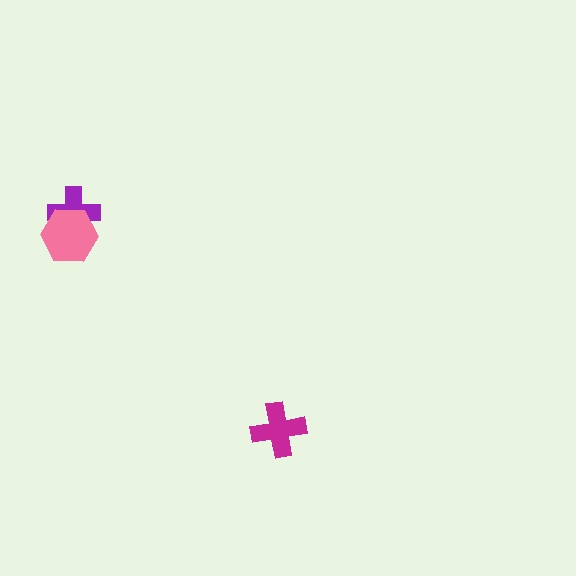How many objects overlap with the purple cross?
1 object overlaps with the purple cross.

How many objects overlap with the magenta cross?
0 objects overlap with the magenta cross.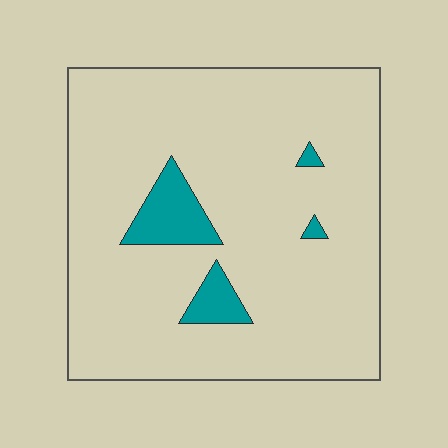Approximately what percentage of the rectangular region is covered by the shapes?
Approximately 10%.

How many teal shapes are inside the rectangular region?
4.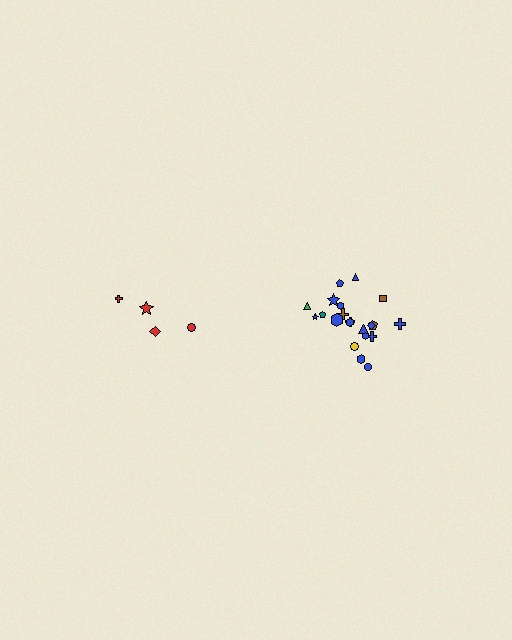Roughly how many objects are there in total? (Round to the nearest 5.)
Roughly 25 objects in total.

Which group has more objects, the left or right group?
The right group.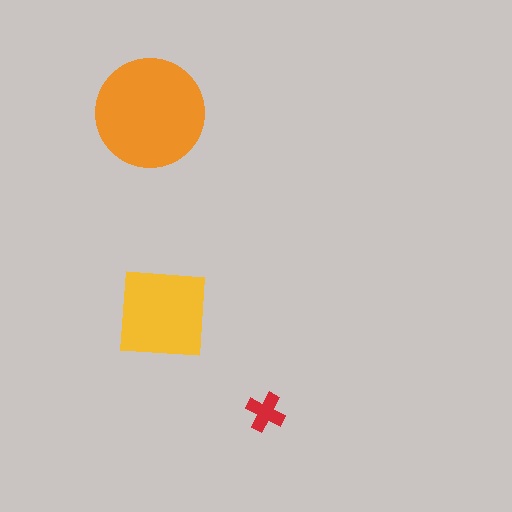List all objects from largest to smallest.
The orange circle, the yellow square, the red cross.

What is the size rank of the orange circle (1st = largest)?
1st.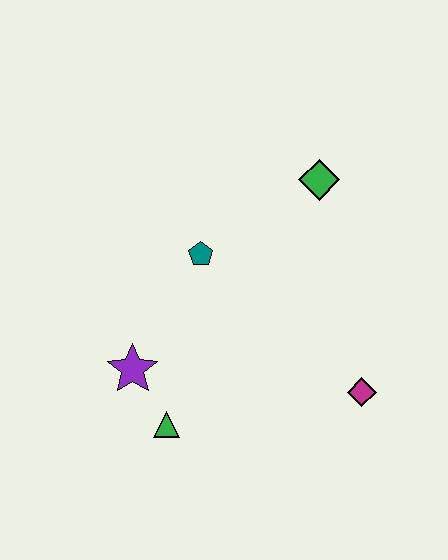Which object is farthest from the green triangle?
The green diamond is farthest from the green triangle.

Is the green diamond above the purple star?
Yes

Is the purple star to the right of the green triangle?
No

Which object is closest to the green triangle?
The purple star is closest to the green triangle.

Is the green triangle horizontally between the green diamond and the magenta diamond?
No